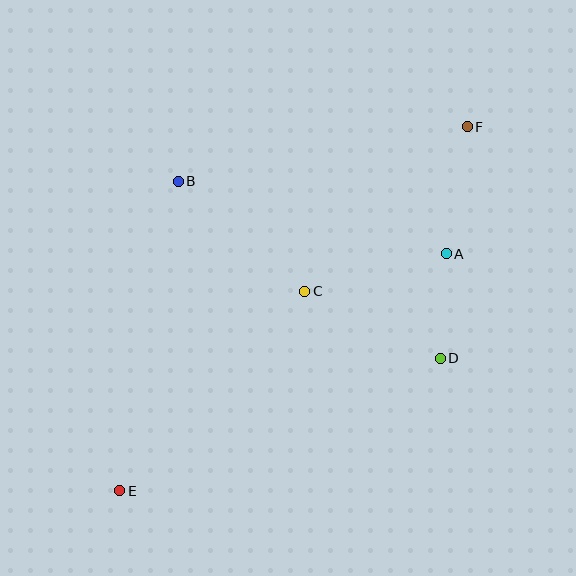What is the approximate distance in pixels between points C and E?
The distance between C and E is approximately 272 pixels.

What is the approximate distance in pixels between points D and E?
The distance between D and E is approximately 347 pixels.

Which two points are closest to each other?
Points A and D are closest to each other.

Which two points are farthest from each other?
Points E and F are farthest from each other.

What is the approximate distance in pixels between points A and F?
The distance between A and F is approximately 129 pixels.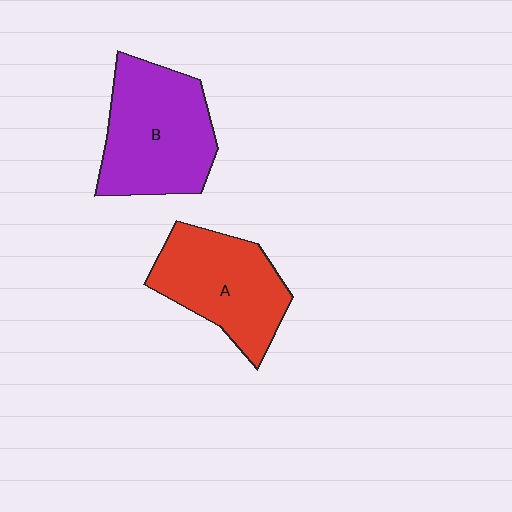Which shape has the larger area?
Shape B (purple).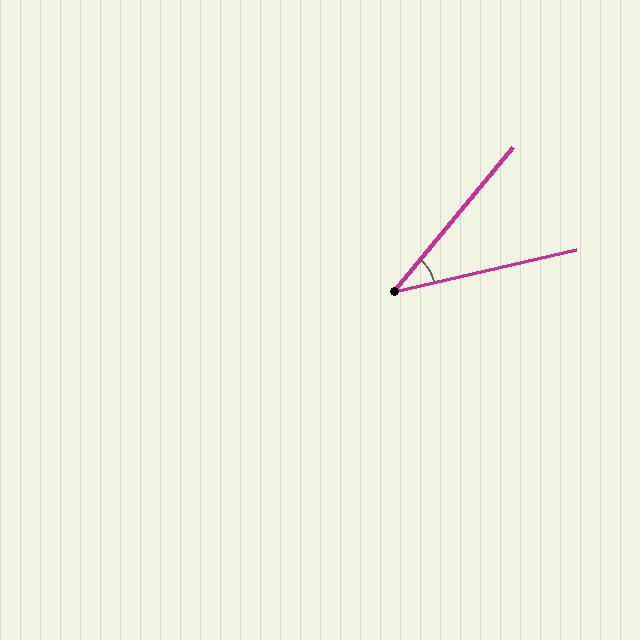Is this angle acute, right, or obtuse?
It is acute.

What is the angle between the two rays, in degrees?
Approximately 37 degrees.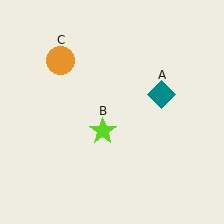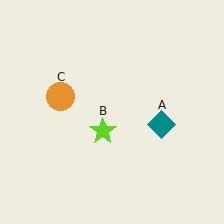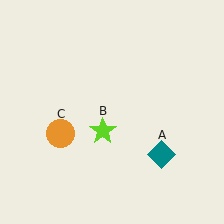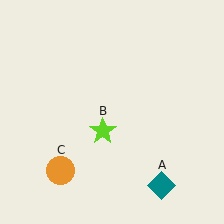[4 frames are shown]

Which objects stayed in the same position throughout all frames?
Lime star (object B) remained stationary.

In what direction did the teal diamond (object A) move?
The teal diamond (object A) moved down.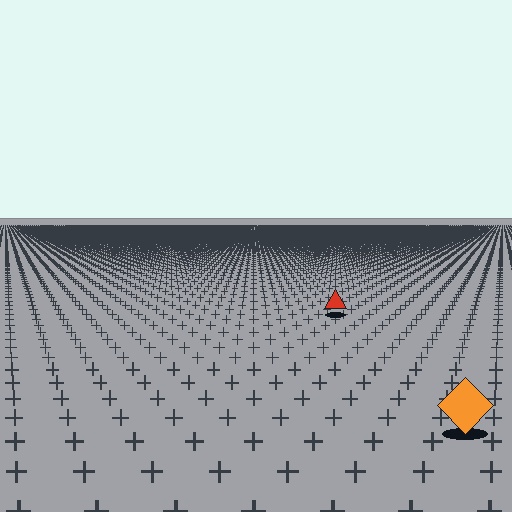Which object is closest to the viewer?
The orange diamond is closest. The texture marks near it are larger and more spread out.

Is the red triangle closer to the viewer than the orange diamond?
No. The orange diamond is closer — you can tell from the texture gradient: the ground texture is coarser near it.